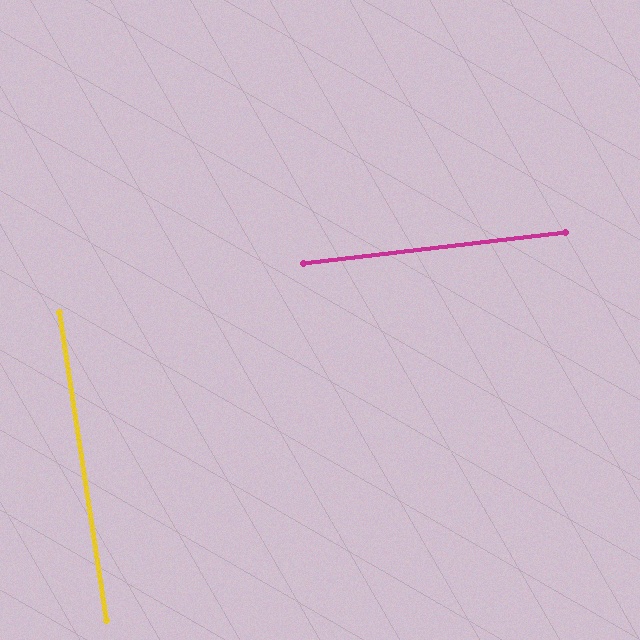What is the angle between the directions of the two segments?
Approximately 88 degrees.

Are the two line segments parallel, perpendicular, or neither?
Perpendicular — they meet at approximately 88°.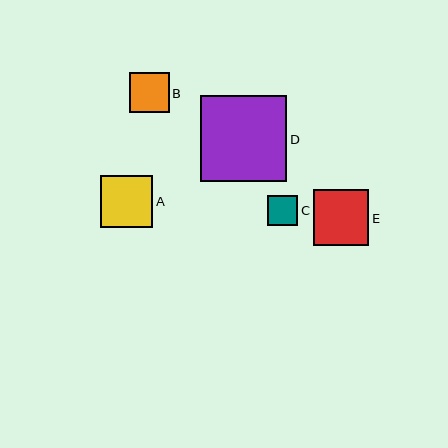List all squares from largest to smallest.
From largest to smallest: D, E, A, B, C.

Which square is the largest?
Square D is the largest with a size of approximately 86 pixels.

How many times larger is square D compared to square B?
Square D is approximately 2.1 times the size of square B.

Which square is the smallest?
Square C is the smallest with a size of approximately 30 pixels.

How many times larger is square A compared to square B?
Square A is approximately 1.3 times the size of square B.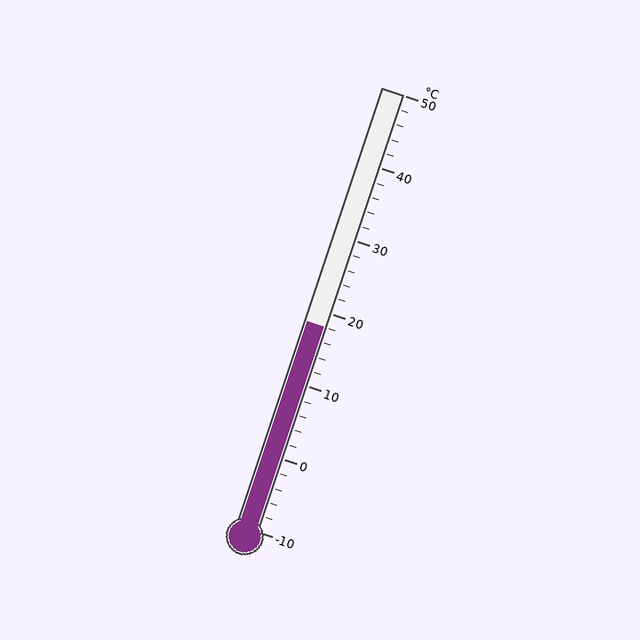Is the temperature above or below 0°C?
The temperature is above 0°C.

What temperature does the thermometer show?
The thermometer shows approximately 18°C.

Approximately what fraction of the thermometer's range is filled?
The thermometer is filled to approximately 45% of its range.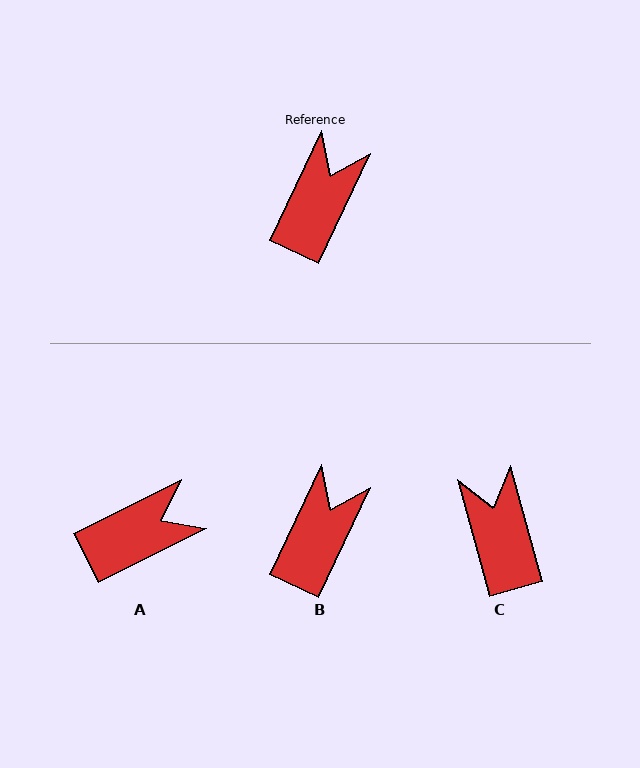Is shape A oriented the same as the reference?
No, it is off by about 38 degrees.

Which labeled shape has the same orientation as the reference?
B.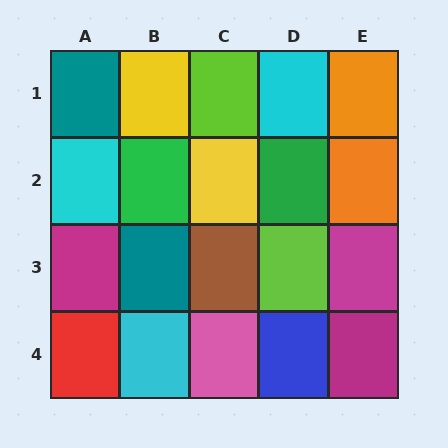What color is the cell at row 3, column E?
Magenta.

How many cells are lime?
2 cells are lime.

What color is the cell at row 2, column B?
Green.